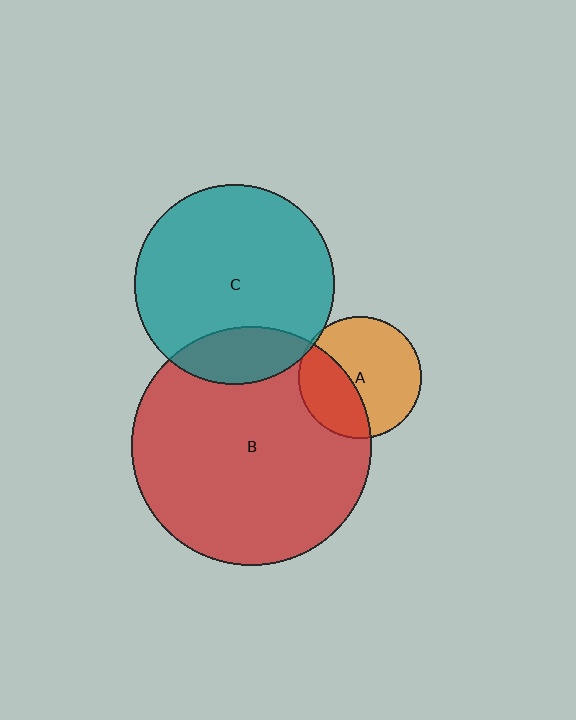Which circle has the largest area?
Circle B (red).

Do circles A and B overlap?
Yes.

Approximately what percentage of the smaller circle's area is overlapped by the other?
Approximately 35%.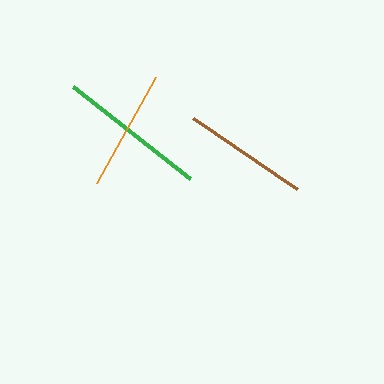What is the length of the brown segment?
The brown segment is approximately 126 pixels long.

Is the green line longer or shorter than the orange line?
The green line is longer than the orange line.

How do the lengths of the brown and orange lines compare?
The brown and orange lines are approximately the same length.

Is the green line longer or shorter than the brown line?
The green line is longer than the brown line.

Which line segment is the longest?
The green line is the longest at approximately 149 pixels.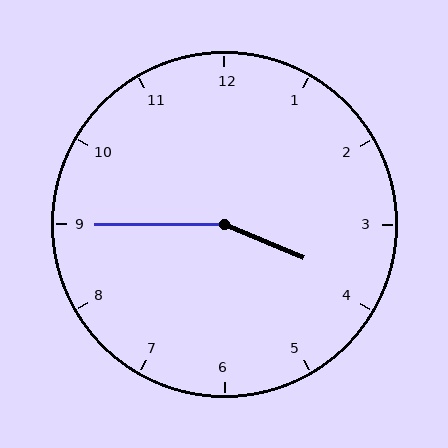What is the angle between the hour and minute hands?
Approximately 158 degrees.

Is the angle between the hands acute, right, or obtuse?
It is obtuse.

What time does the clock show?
3:45.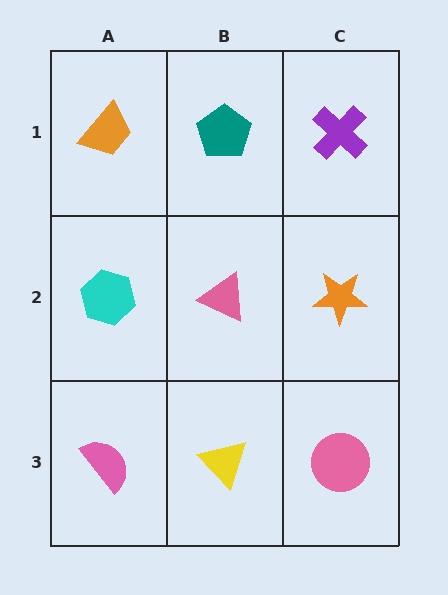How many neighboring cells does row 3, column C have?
2.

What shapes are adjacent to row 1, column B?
A pink triangle (row 2, column B), an orange trapezoid (row 1, column A), a purple cross (row 1, column C).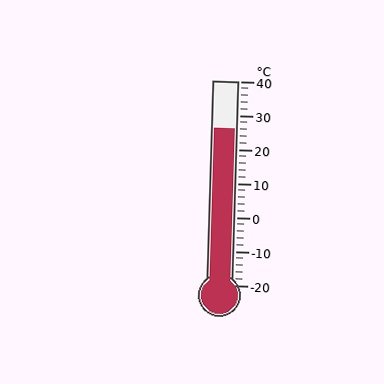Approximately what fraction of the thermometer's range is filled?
The thermometer is filled to approximately 75% of its range.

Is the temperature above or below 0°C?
The temperature is above 0°C.